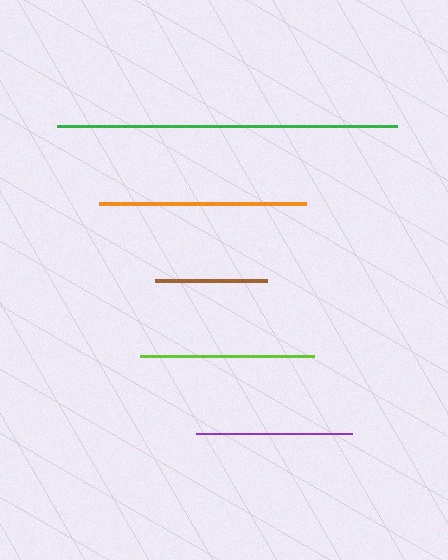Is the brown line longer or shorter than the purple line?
The purple line is longer than the brown line.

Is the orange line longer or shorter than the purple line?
The orange line is longer than the purple line.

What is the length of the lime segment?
The lime segment is approximately 174 pixels long.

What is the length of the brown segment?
The brown segment is approximately 111 pixels long.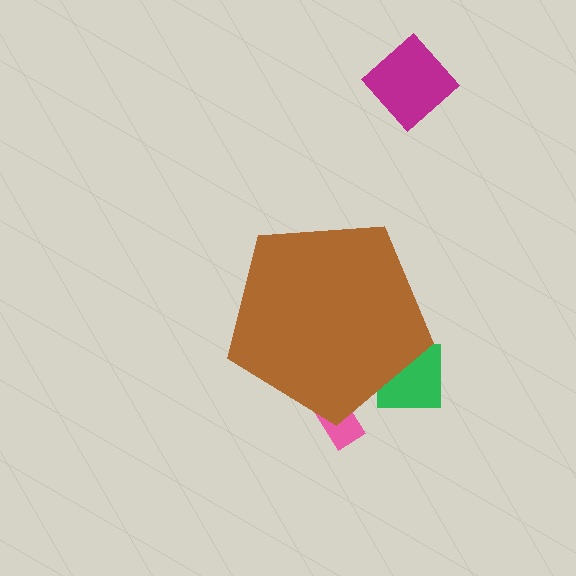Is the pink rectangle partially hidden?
Yes, the pink rectangle is partially hidden behind the brown pentagon.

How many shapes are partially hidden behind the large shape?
2 shapes are partially hidden.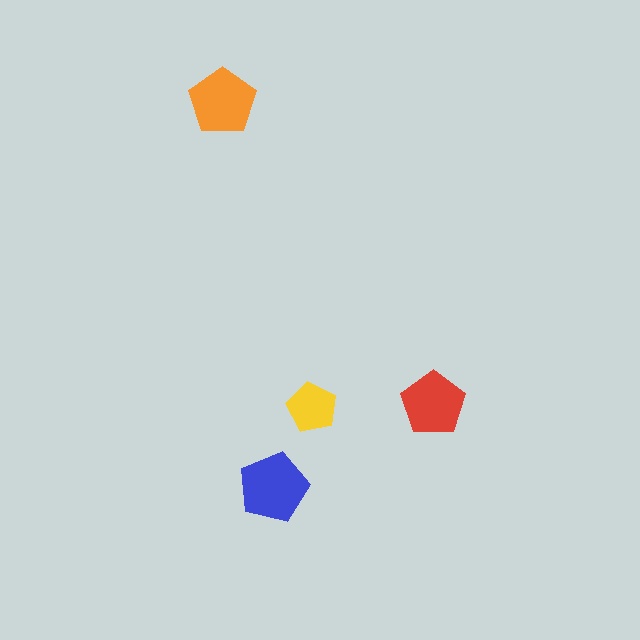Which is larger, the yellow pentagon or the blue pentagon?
The blue one.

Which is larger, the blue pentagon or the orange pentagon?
The blue one.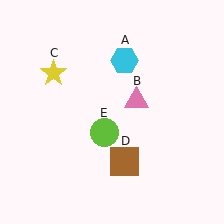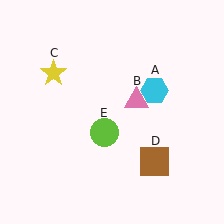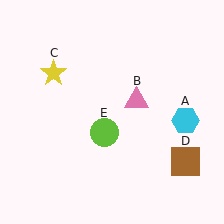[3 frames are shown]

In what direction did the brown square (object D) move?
The brown square (object D) moved right.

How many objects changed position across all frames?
2 objects changed position: cyan hexagon (object A), brown square (object D).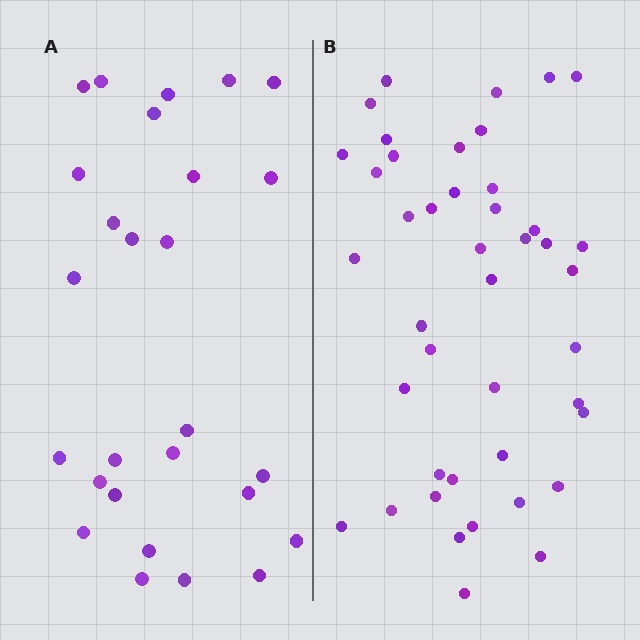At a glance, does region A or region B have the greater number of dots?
Region B (the right region) has more dots.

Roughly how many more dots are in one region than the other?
Region B has approximately 15 more dots than region A.